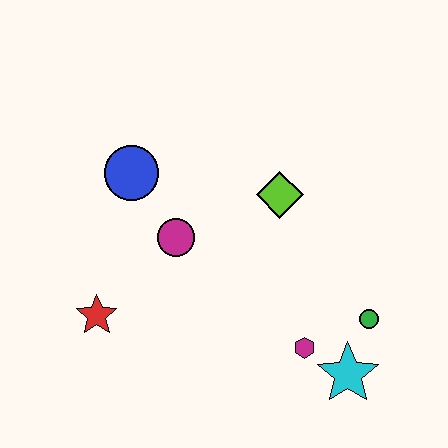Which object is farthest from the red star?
The green circle is farthest from the red star.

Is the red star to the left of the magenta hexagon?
Yes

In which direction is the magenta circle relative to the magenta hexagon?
The magenta circle is to the left of the magenta hexagon.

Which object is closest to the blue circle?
The magenta circle is closest to the blue circle.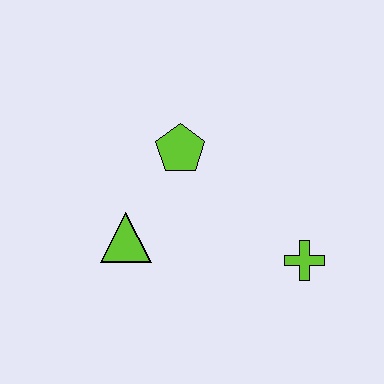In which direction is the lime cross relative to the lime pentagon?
The lime cross is to the right of the lime pentagon.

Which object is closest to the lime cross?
The lime pentagon is closest to the lime cross.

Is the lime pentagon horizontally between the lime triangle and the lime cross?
Yes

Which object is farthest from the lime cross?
The lime triangle is farthest from the lime cross.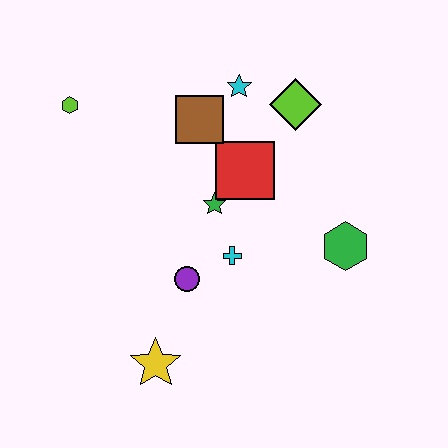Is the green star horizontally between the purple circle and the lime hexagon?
No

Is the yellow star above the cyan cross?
No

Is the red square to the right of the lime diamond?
No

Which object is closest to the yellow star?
The purple circle is closest to the yellow star.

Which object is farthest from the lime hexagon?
The green hexagon is farthest from the lime hexagon.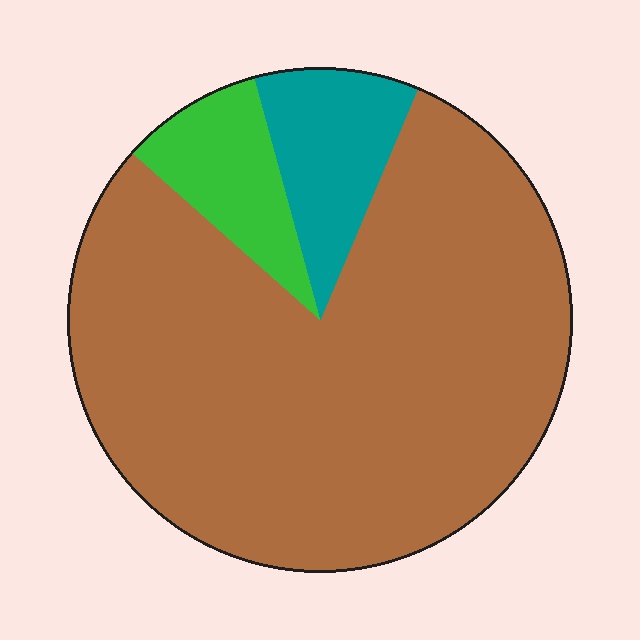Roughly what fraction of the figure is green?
Green covers 9% of the figure.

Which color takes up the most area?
Brown, at roughly 80%.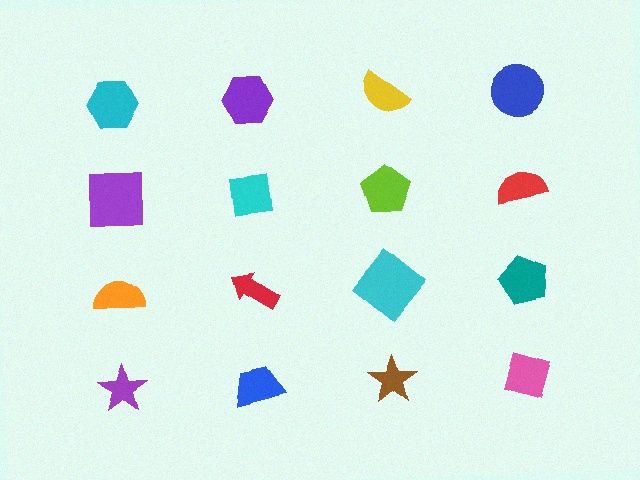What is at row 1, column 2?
A purple hexagon.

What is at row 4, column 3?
A brown star.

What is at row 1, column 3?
A yellow semicircle.